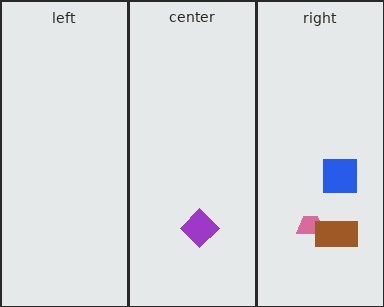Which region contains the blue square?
The right region.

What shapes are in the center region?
The purple diamond.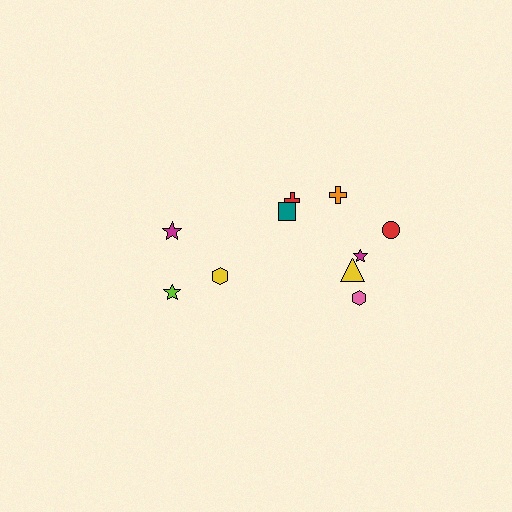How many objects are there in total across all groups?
There are 10 objects.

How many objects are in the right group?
There are 7 objects.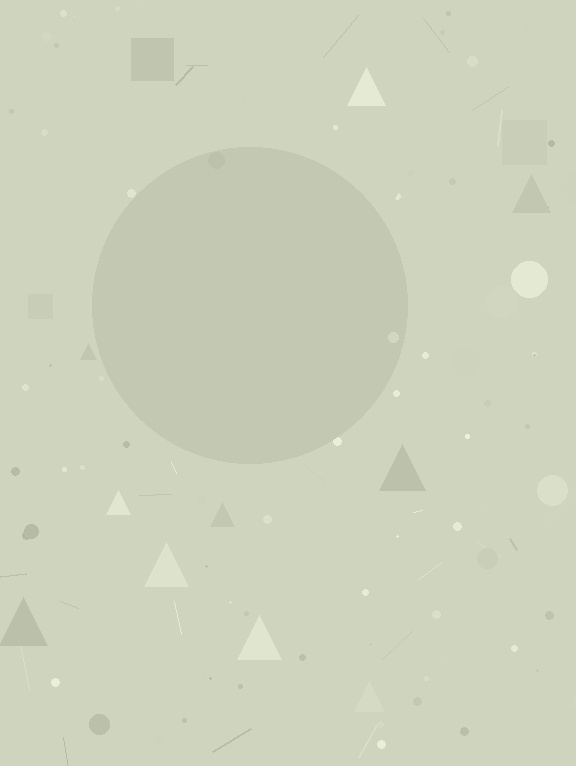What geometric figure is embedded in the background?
A circle is embedded in the background.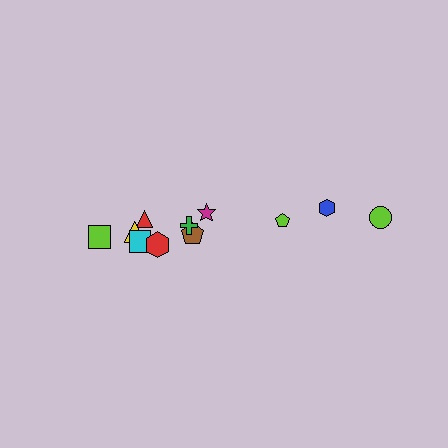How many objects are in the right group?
There are 3 objects.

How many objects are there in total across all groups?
There are 11 objects.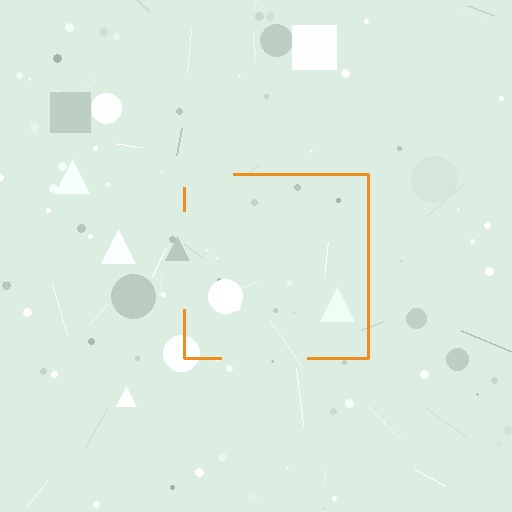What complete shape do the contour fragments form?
The contour fragments form a square.